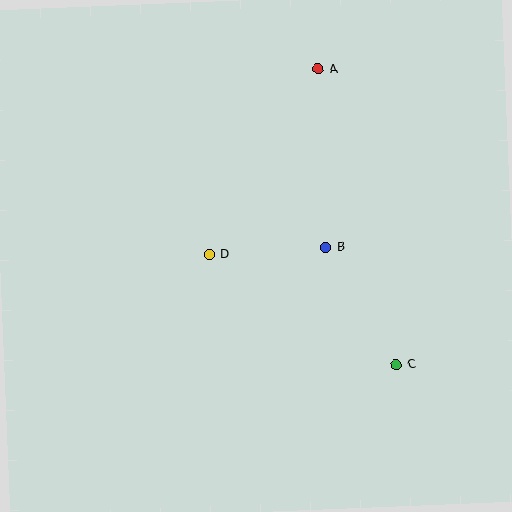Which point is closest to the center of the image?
Point D at (209, 255) is closest to the center.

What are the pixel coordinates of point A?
Point A is at (318, 69).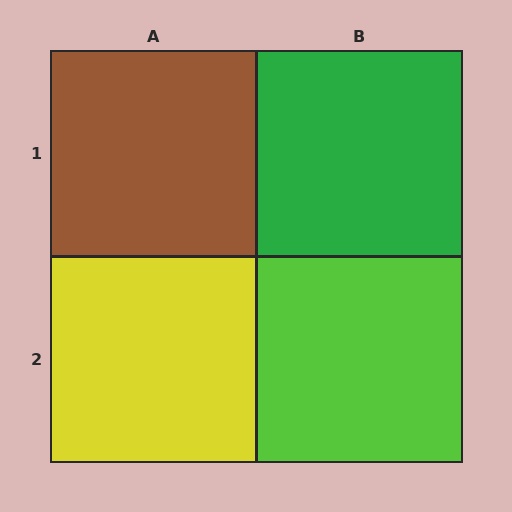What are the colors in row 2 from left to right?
Yellow, lime.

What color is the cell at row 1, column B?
Green.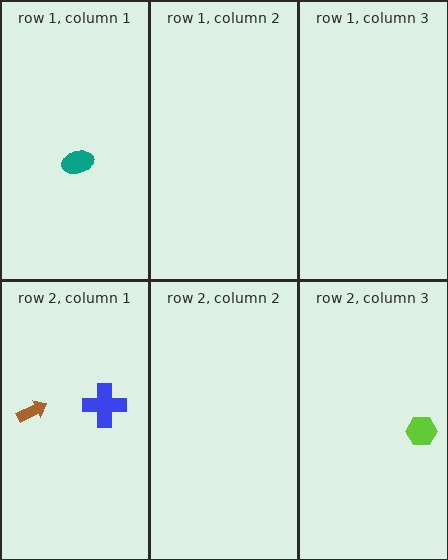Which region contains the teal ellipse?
The row 1, column 1 region.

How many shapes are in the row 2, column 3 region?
1.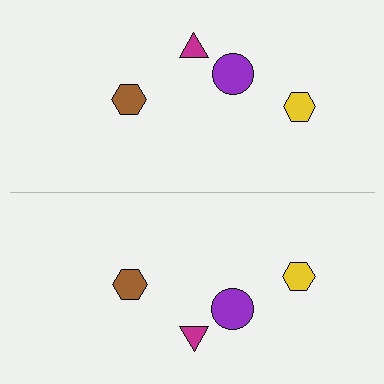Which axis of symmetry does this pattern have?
The pattern has a horizontal axis of symmetry running through the center of the image.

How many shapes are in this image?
There are 8 shapes in this image.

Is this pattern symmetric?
Yes, this pattern has bilateral (reflection) symmetry.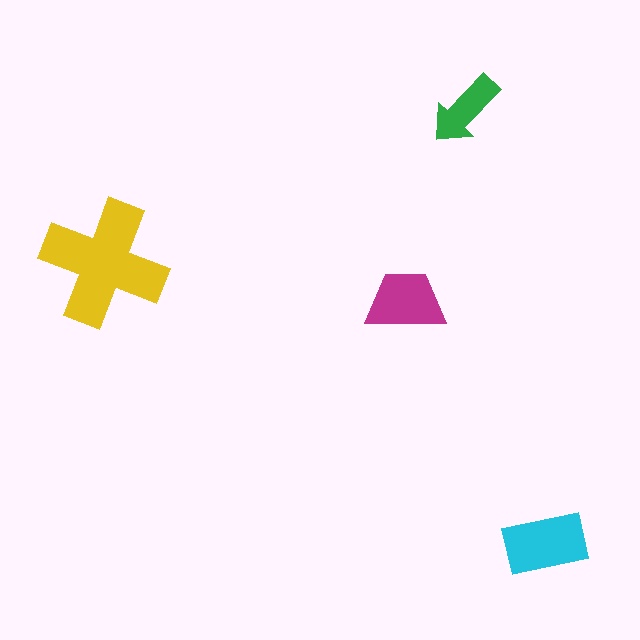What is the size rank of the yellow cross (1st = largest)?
1st.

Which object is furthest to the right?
The cyan rectangle is rightmost.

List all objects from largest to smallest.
The yellow cross, the cyan rectangle, the magenta trapezoid, the green arrow.